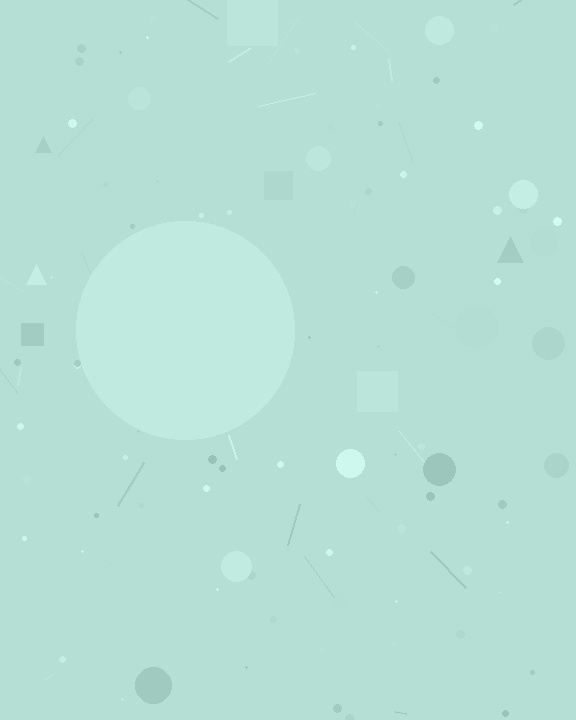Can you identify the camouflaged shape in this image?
The camouflaged shape is a circle.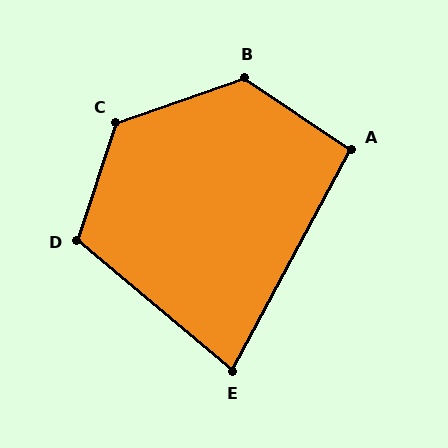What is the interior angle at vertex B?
Approximately 127 degrees (obtuse).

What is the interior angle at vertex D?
Approximately 112 degrees (obtuse).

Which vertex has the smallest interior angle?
E, at approximately 78 degrees.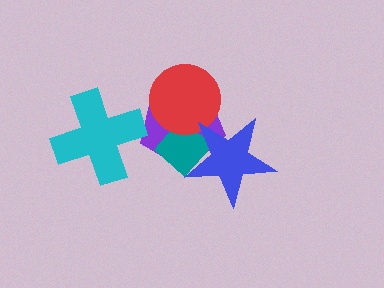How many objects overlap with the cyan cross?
0 objects overlap with the cyan cross.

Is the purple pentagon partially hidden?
Yes, it is partially covered by another shape.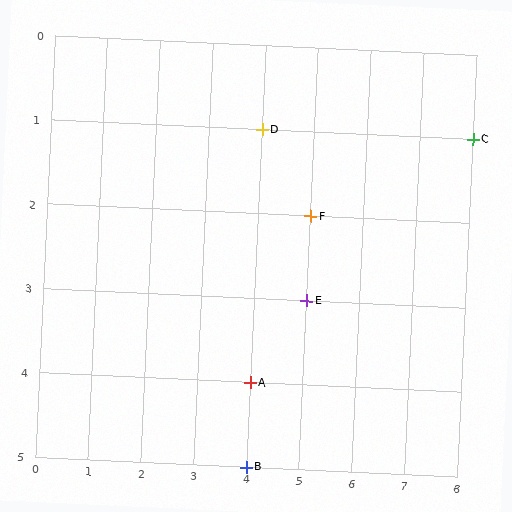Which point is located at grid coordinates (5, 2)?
Point F is at (5, 2).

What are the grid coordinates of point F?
Point F is at grid coordinates (5, 2).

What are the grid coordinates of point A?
Point A is at grid coordinates (4, 4).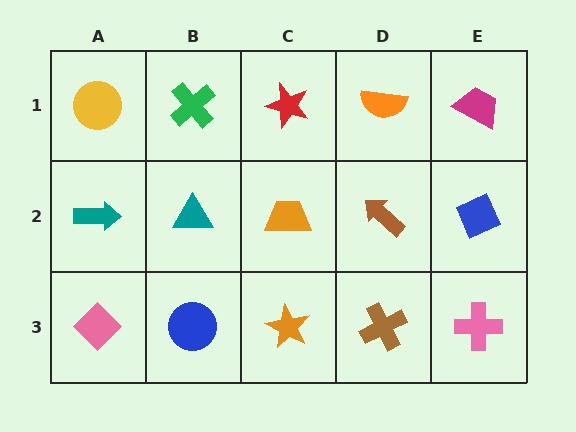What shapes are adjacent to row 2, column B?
A green cross (row 1, column B), a blue circle (row 3, column B), a teal arrow (row 2, column A), an orange trapezoid (row 2, column C).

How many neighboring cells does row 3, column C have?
3.